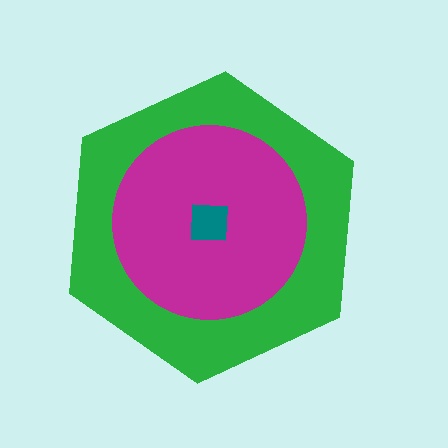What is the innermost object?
The teal square.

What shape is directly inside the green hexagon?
The magenta circle.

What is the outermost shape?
The green hexagon.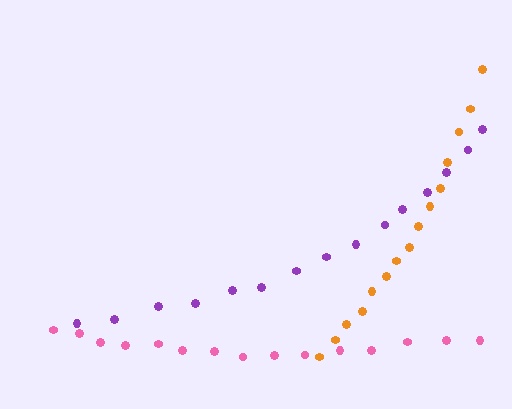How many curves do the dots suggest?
There are 3 distinct paths.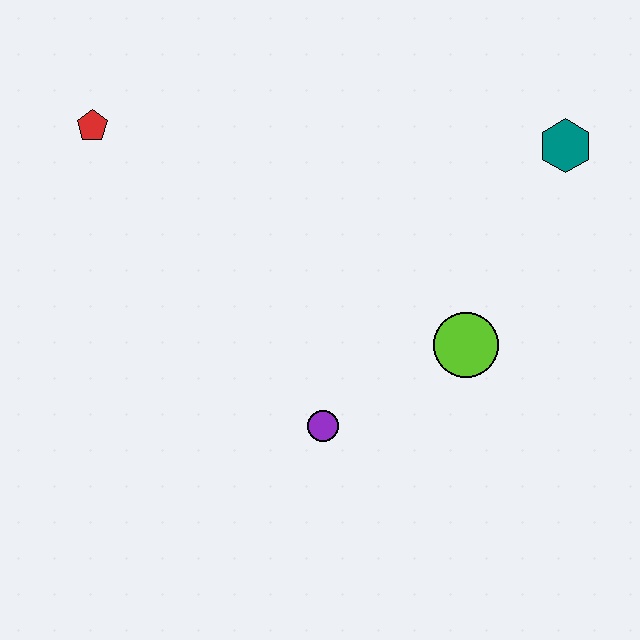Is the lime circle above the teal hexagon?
No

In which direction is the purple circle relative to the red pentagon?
The purple circle is below the red pentagon.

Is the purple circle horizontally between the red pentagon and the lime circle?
Yes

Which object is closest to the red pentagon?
The purple circle is closest to the red pentagon.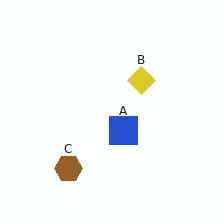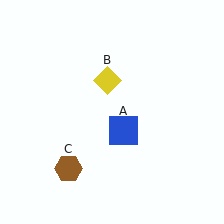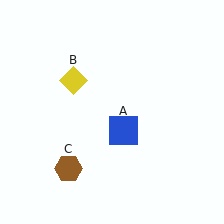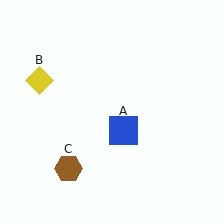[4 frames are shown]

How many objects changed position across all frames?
1 object changed position: yellow diamond (object B).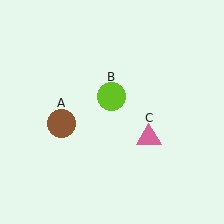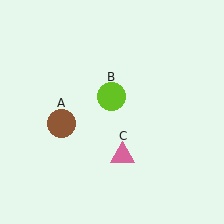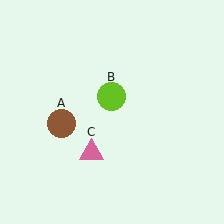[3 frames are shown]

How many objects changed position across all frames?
1 object changed position: pink triangle (object C).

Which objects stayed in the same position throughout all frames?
Brown circle (object A) and lime circle (object B) remained stationary.